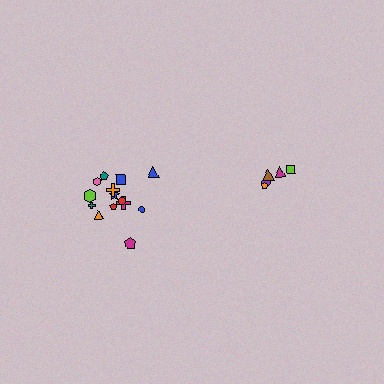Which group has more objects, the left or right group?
The left group.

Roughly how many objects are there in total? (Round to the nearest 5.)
Roughly 20 objects in total.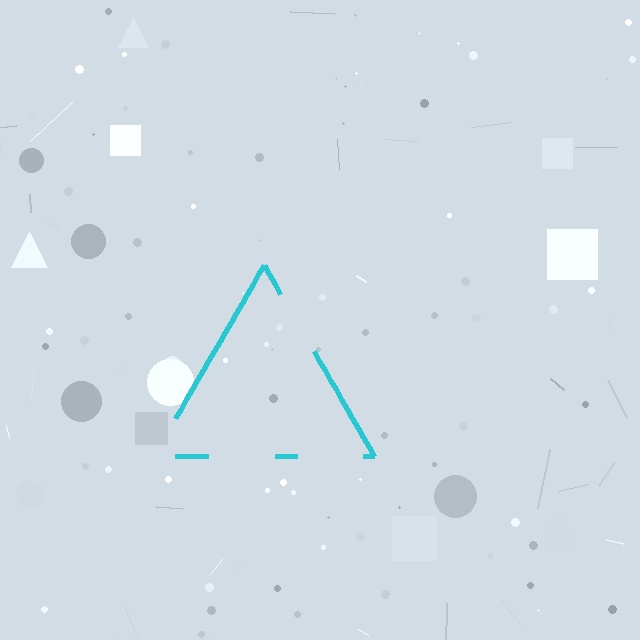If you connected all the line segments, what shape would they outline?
They would outline a triangle.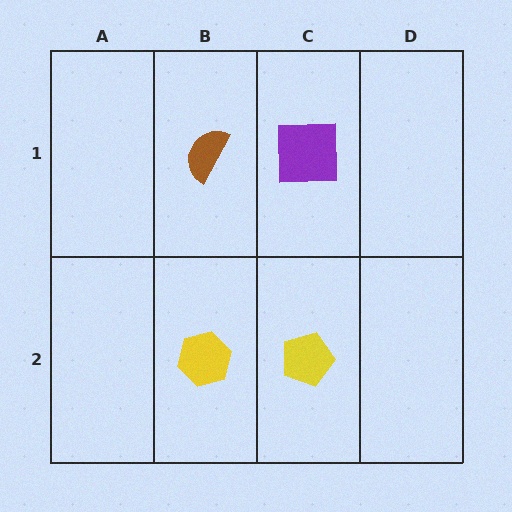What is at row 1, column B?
A brown semicircle.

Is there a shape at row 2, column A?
No, that cell is empty.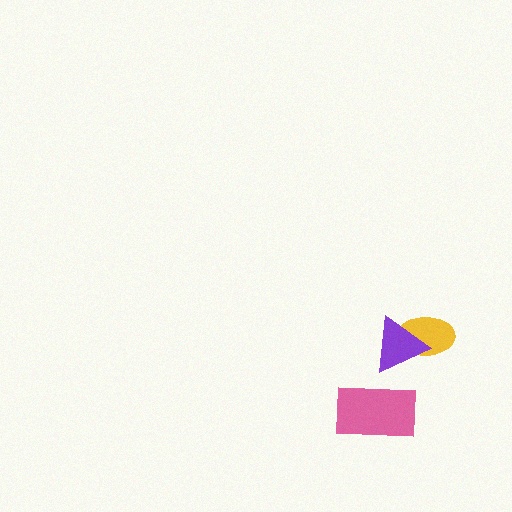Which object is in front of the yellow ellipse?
The purple triangle is in front of the yellow ellipse.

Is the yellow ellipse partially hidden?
Yes, it is partially covered by another shape.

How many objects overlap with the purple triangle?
1 object overlaps with the purple triangle.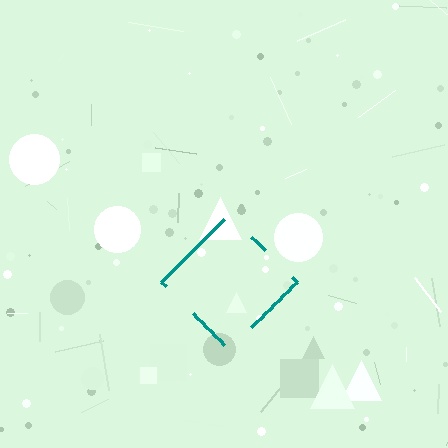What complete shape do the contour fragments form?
The contour fragments form a diamond.